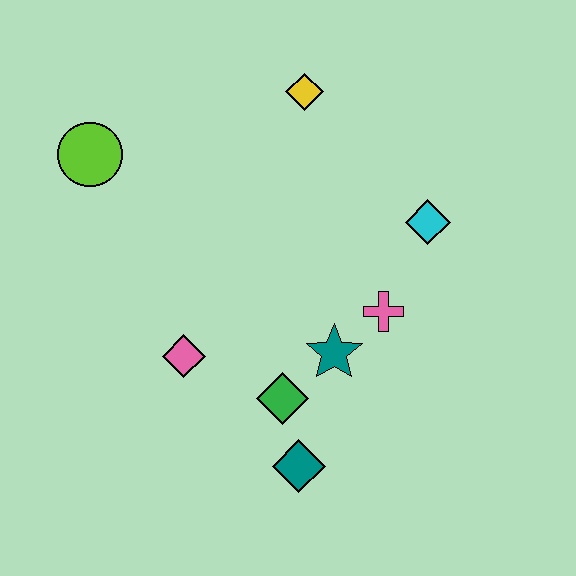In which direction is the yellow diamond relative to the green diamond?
The yellow diamond is above the green diamond.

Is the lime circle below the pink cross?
No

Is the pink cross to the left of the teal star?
No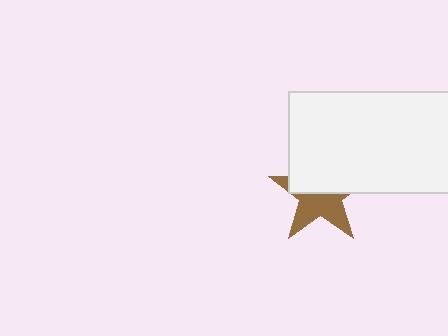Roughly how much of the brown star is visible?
About half of it is visible (roughly 50%).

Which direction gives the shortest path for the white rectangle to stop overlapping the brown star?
Moving up gives the shortest separation.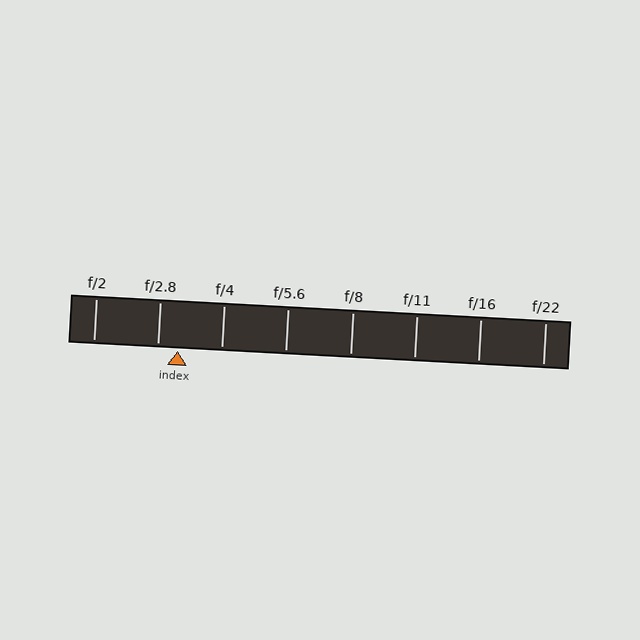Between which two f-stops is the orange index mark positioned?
The index mark is between f/2.8 and f/4.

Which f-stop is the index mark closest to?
The index mark is closest to f/2.8.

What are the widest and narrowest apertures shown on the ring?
The widest aperture shown is f/2 and the narrowest is f/22.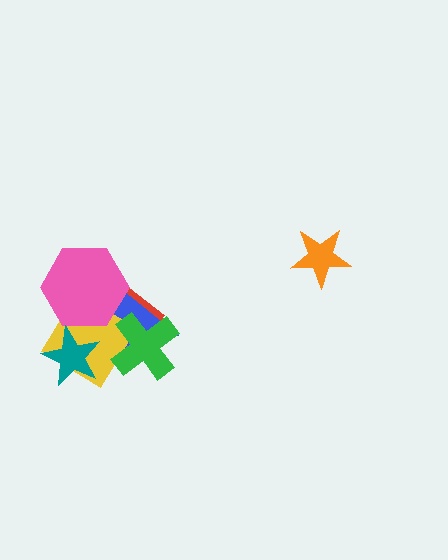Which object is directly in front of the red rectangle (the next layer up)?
The blue triangle is directly in front of the red rectangle.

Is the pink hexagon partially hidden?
No, no other shape covers it.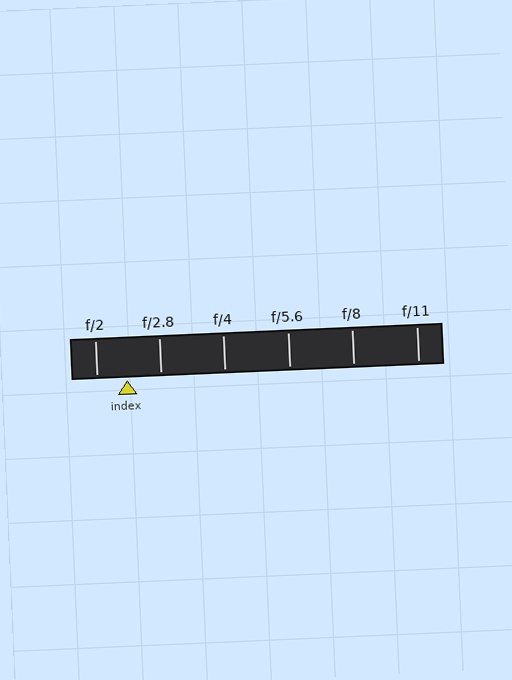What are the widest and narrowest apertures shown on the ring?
The widest aperture shown is f/2 and the narrowest is f/11.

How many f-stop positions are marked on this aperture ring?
There are 6 f-stop positions marked.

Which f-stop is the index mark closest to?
The index mark is closest to f/2.